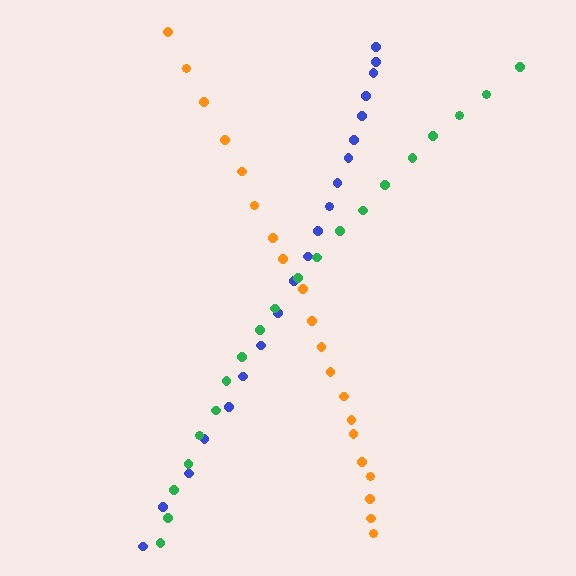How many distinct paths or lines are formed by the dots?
There are 3 distinct paths.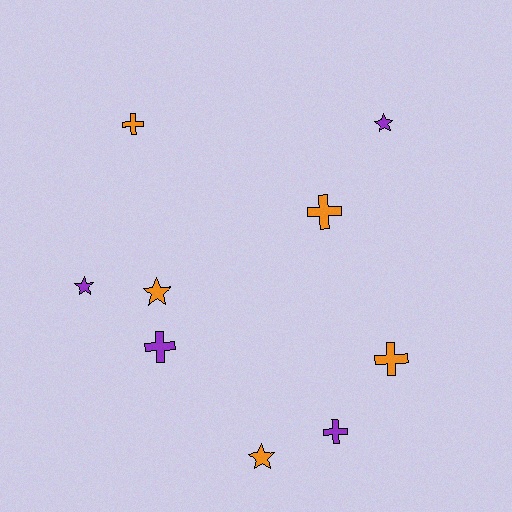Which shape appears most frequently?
Cross, with 5 objects.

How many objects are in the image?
There are 9 objects.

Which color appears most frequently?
Orange, with 5 objects.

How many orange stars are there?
There are 2 orange stars.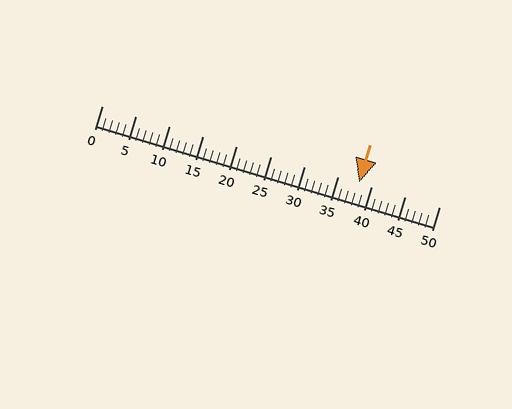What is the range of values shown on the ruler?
The ruler shows values from 0 to 50.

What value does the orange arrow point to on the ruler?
The orange arrow points to approximately 38.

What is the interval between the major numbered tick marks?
The major tick marks are spaced 5 units apart.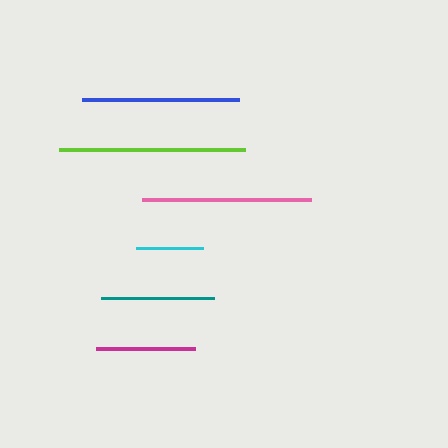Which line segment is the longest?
The lime line is the longest at approximately 186 pixels.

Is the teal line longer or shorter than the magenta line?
The teal line is longer than the magenta line.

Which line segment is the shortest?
The cyan line is the shortest at approximately 67 pixels.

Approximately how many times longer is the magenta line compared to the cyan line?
The magenta line is approximately 1.5 times the length of the cyan line.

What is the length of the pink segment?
The pink segment is approximately 169 pixels long.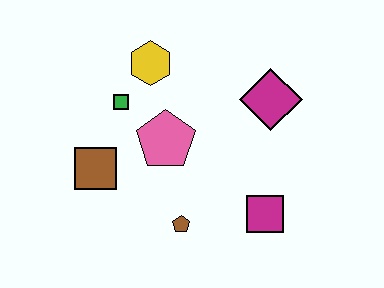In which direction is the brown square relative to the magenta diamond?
The brown square is to the left of the magenta diamond.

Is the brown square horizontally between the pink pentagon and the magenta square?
No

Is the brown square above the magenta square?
Yes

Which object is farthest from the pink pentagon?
The magenta square is farthest from the pink pentagon.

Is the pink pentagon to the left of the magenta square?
Yes